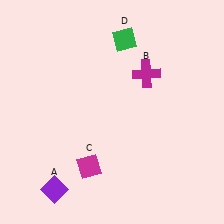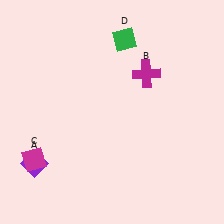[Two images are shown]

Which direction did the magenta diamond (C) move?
The magenta diamond (C) moved left.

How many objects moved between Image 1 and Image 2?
2 objects moved between the two images.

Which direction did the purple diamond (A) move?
The purple diamond (A) moved up.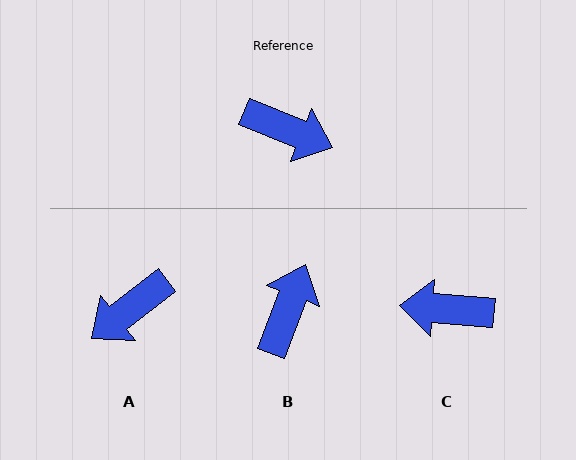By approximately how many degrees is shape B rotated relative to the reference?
Approximately 91 degrees counter-clockwise.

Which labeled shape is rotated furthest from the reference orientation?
C, about 163 degrees away.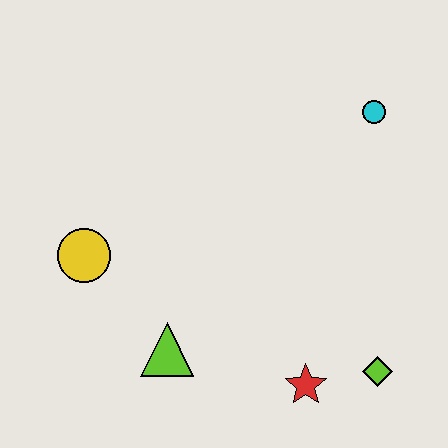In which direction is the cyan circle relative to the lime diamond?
The cyan circle is above the lime diamond.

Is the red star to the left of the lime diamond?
Yes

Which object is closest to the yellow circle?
The lime triangle is closest to the yellow circle.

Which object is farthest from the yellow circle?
The cyan circle is farthest from the yellow circle.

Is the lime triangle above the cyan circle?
No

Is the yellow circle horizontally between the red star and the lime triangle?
No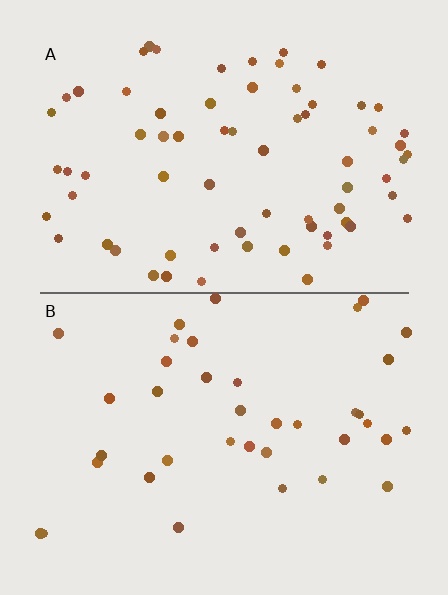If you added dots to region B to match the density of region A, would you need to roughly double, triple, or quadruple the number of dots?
Approximately double.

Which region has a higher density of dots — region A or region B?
A (the top).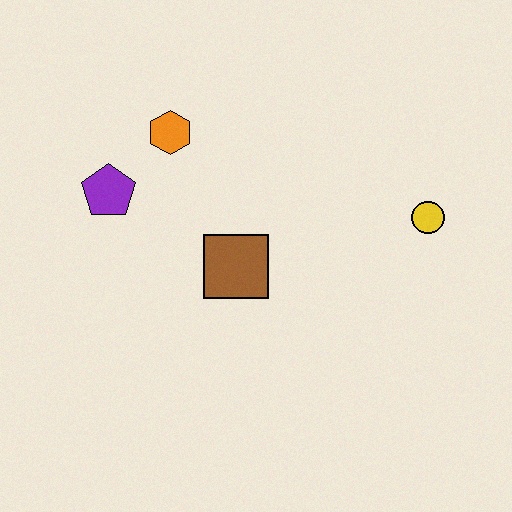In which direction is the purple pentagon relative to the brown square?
The purple pentagon is to the left of the brown square.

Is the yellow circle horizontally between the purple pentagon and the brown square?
No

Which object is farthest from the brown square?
The yellow circle is farthest from the brown square.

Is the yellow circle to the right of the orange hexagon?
Yes